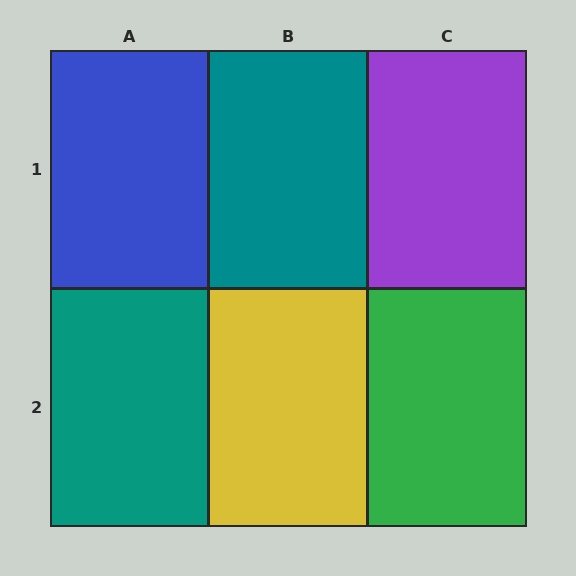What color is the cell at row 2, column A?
Teal.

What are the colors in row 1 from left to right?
Blue, teal, purple.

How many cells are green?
1 cell is green.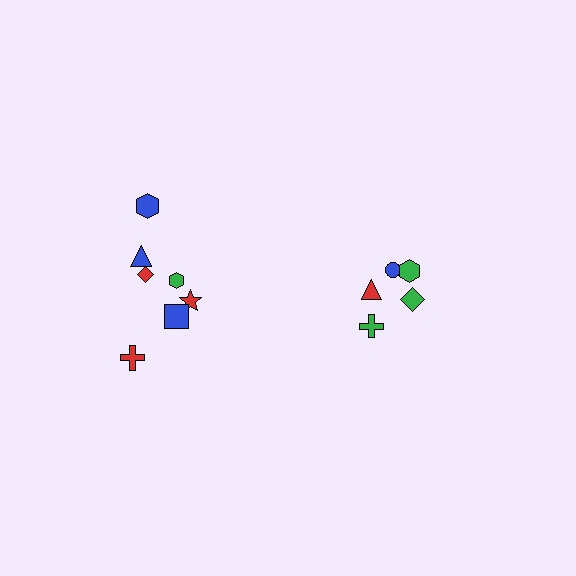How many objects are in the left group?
There are 7 objects.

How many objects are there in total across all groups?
There are 12 objects.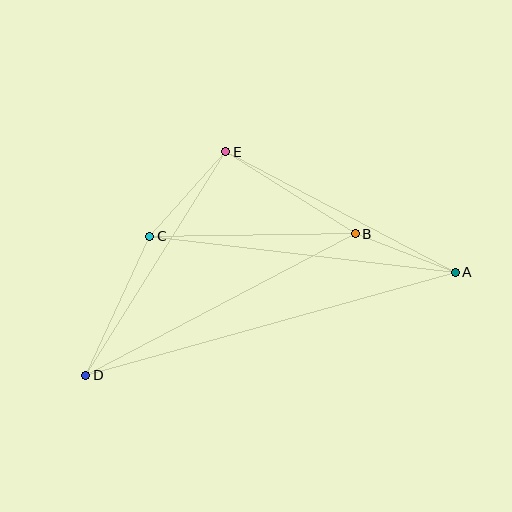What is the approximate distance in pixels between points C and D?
The distance between C and D is approximately 153 pixels.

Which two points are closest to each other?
Points A and B are closest to each other.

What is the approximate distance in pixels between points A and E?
The distance between A and E is approximately 259 pixels.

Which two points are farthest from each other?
Points A and D are farthest from each other.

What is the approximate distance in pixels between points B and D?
The distance between B and D is approximately 305 pixels.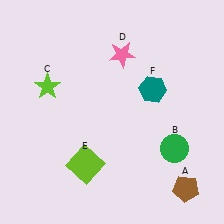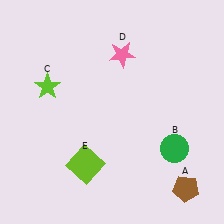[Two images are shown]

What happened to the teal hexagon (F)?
The teal hexagon (F) was removed in Image 2. It was in the top-right area of Image 1.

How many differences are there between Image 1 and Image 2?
There is 1 difference between the two images.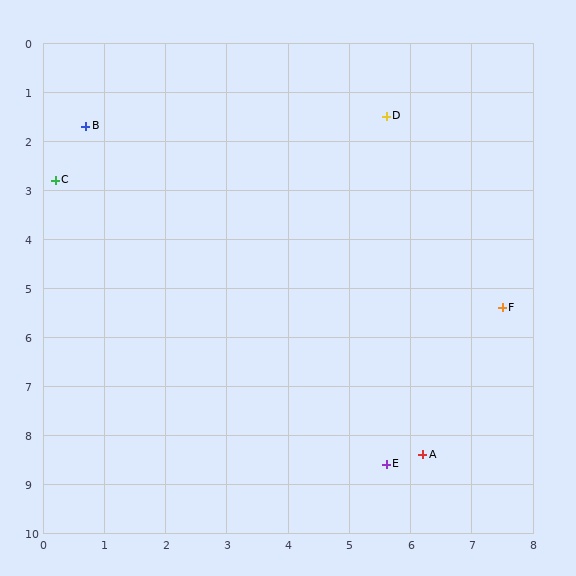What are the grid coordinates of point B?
Point B is at approximately (0.7, 1.7).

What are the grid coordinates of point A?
Point A is at approximately (6.2, 8.4).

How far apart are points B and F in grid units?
Points B and F are about 7.7 grid units apart.